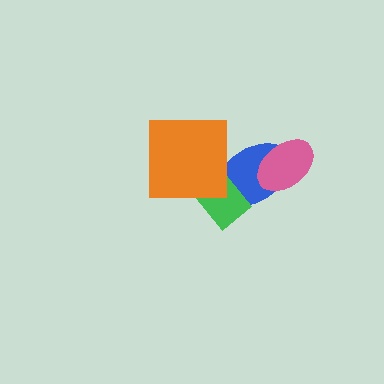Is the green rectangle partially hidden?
Yes, it is partially covered by another shape.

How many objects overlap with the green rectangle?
2 objects overlap with the green rectangle.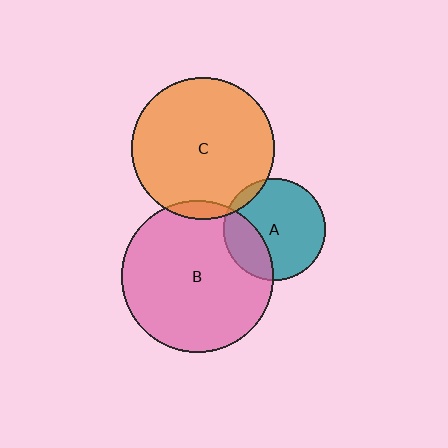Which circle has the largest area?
Circle B (pink).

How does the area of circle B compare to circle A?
Approximately 2.2 times.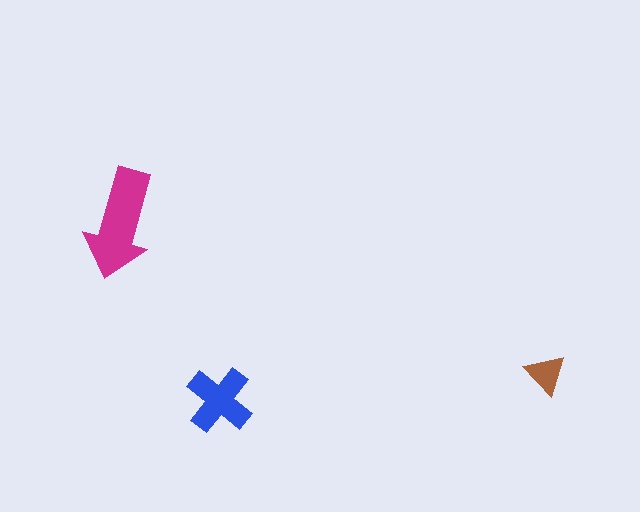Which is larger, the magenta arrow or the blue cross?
The magenta arrow.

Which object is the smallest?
The brown triangle.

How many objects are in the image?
There are 3 objects in the image.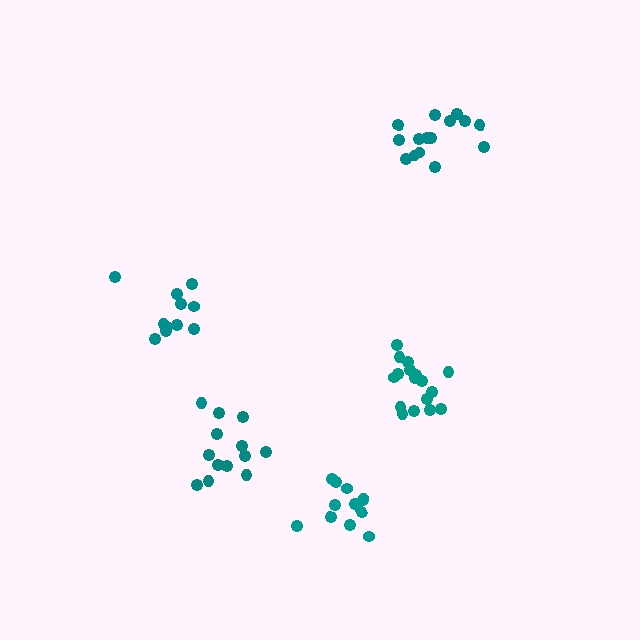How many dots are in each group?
Group 1: 12 dots, Group 2: 17 dots, Group 3: 15 dots, Group 4: 12 dots, Group 5: 12 dots (68 total).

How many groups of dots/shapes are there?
There are 5 groups.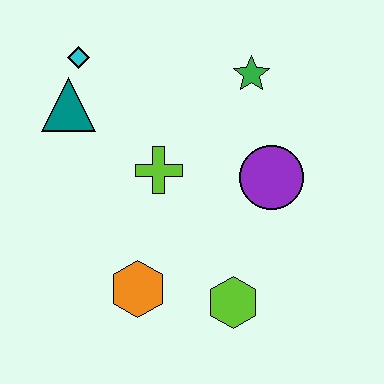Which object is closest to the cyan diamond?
The teal triangle is closest to the cyan diamond.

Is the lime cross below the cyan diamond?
Yes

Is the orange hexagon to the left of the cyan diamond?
No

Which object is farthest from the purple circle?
The cyan diamond is farthest from the purple circle.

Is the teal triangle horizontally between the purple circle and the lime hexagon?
No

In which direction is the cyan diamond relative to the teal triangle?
The cyan diamond is above the teal triangle.